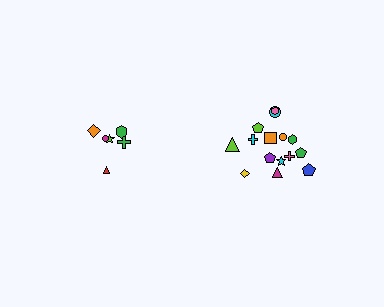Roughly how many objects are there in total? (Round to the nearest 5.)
Roughly 20 objects in total.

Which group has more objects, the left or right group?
The right group.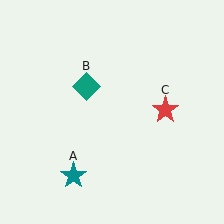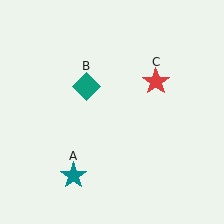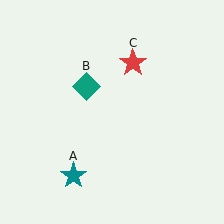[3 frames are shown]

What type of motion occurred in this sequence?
The red star (object C) rotated counterclockwise around the center of the scene.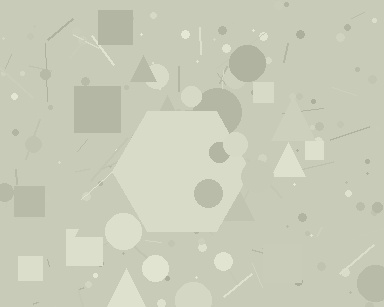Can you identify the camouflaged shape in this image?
The camouflaged shape is a hexagon.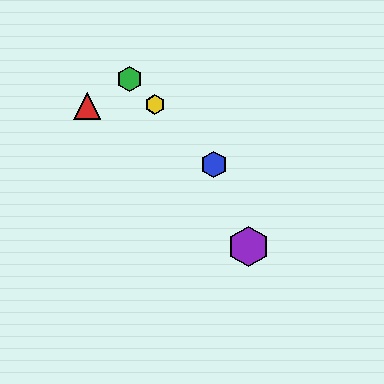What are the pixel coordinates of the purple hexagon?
The purple hexagon is at (249, 247).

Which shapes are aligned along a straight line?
The blue hexagon, the green hexagon, the yellow hexagon are aligned along a straight line.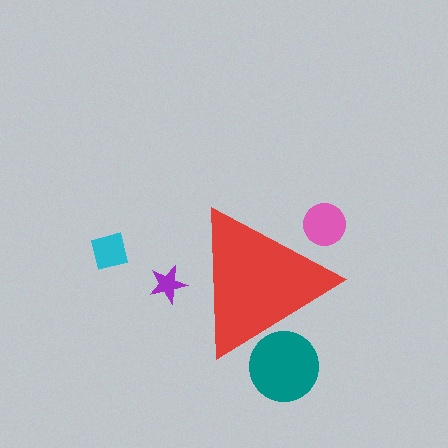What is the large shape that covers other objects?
A red triangle.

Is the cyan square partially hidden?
No, the cyan square is fully visible.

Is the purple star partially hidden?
Yes, the purple star is partially hidden behind the red triangle.